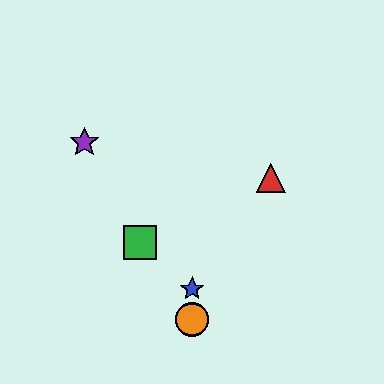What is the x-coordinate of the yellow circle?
The yellow circle is at x≈192.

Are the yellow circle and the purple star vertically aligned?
No, the yellow circle is at x≈192 and the purple star is at x≈84.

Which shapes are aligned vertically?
The blue star, the yellow circle, the orange circle are aligned vertically.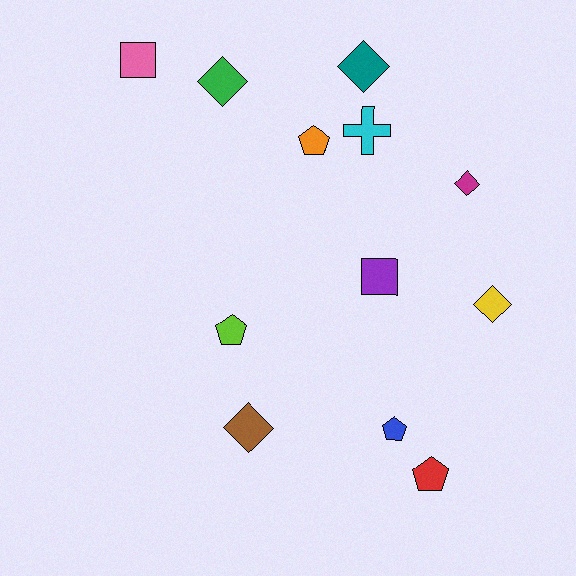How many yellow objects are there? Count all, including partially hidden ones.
There is 1 yellow object.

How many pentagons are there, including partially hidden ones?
There are 4 pentagons.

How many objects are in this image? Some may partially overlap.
There are 12 objects.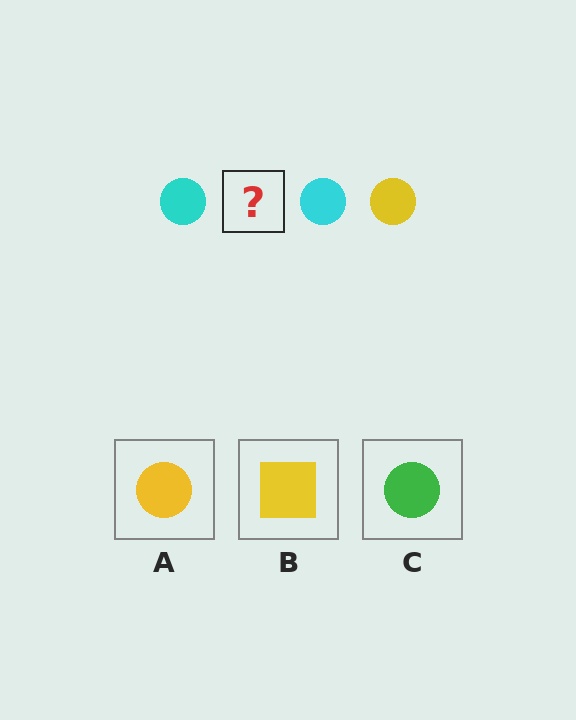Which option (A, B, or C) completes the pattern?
A.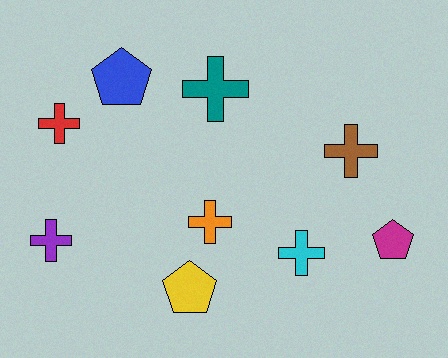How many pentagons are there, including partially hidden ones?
There are 3 pentagons.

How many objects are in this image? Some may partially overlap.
There are 9 objects.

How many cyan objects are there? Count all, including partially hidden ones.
There is 1 cyan object.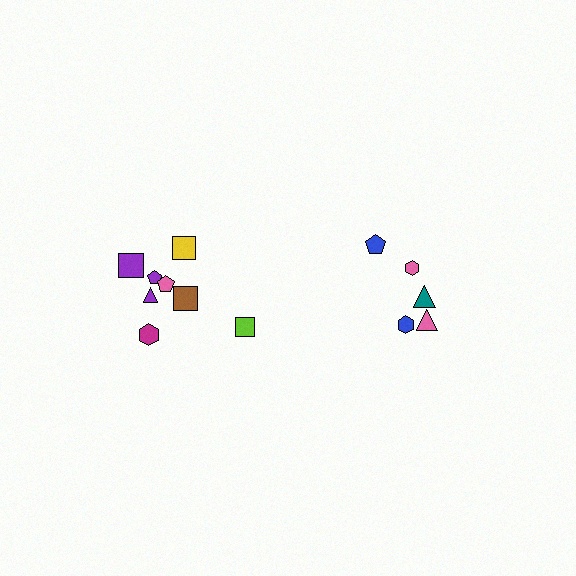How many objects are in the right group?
There are 5 objects.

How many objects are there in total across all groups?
There are 13 objects.